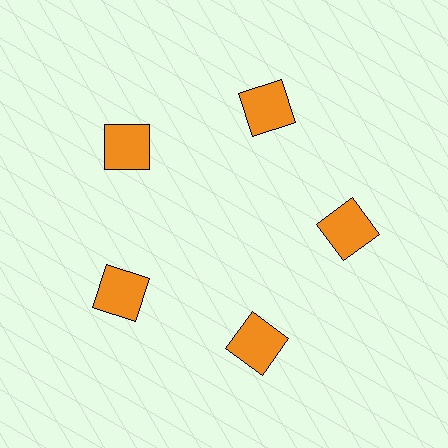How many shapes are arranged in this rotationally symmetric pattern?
There are 5 shapes, arranged in 5 groups of 1.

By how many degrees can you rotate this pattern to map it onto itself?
The pattern maps onto itself every 72 degrees of rotation.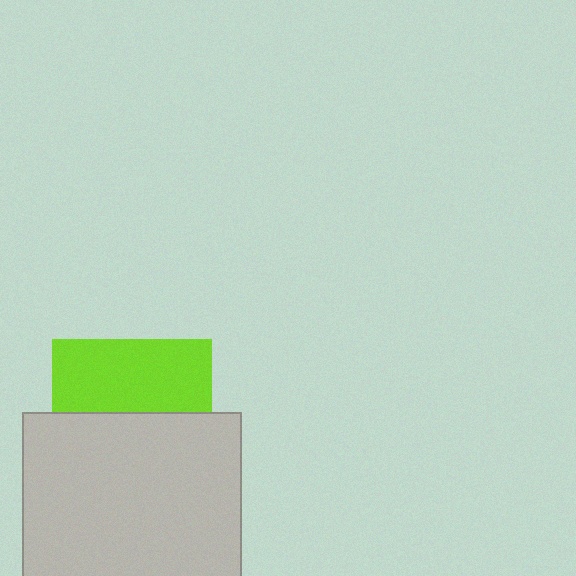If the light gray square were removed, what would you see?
You would see the complete lime square.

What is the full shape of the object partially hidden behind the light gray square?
The partially hidden object is a lime square.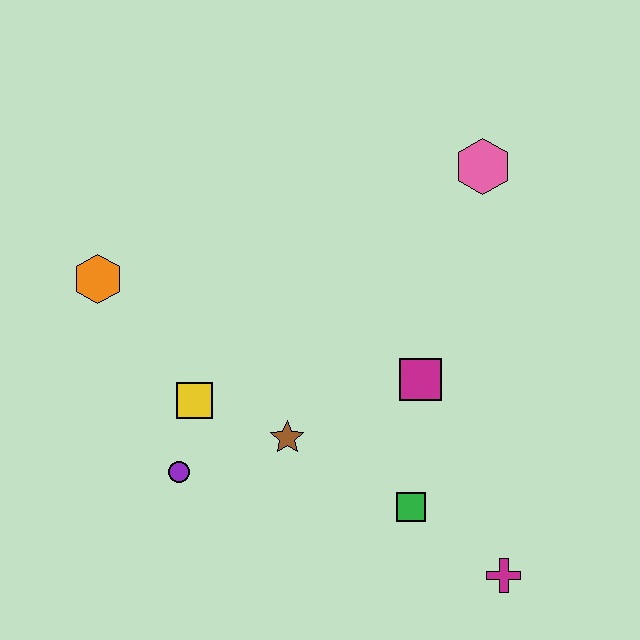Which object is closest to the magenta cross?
The green square is closest to the magenta cross.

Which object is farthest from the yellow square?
The pink hexagon is farthest from the yellow square.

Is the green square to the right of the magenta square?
No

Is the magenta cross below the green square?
Yes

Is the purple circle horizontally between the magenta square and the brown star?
No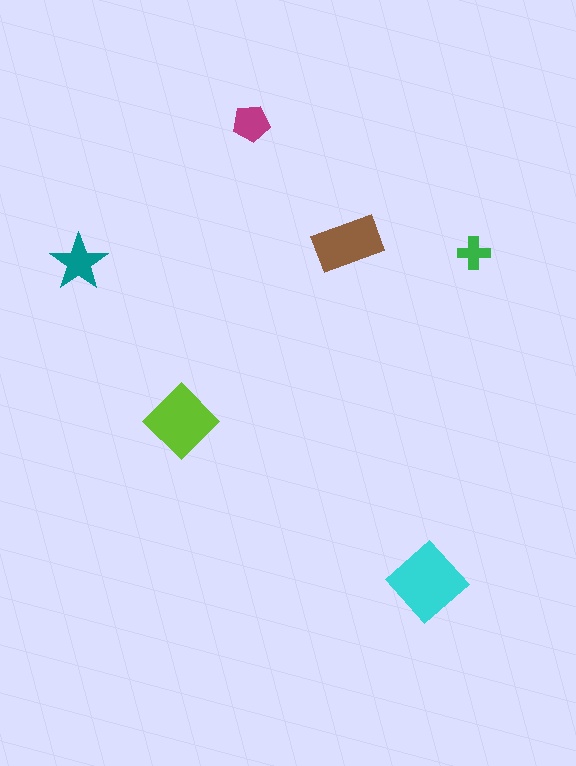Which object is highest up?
The magenta pentagon is topmost.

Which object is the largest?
The cyan diamond.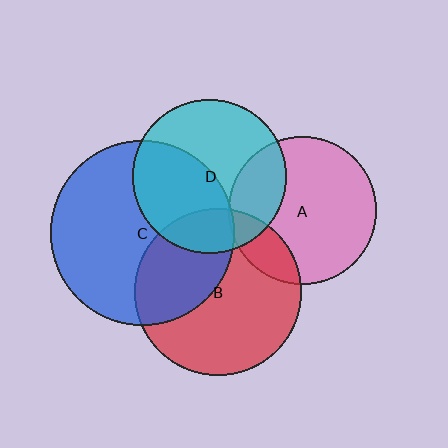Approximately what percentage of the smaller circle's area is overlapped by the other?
Approximately 40%.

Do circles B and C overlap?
Yes.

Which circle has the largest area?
Circle C (blue).